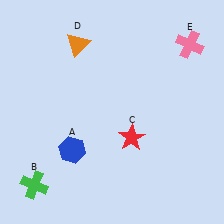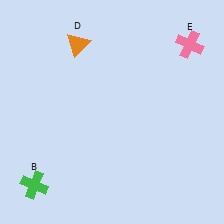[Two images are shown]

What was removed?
The red star (C), the blue hexagon (A) were removed in Image 2.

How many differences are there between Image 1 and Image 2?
There are 2 differences between the two images.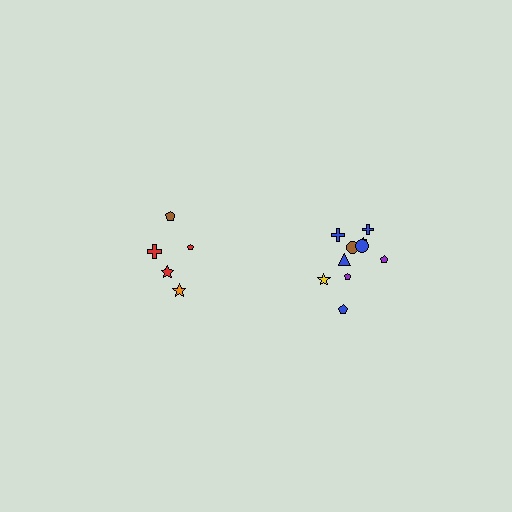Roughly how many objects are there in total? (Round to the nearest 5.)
Roughly 15 objects in total.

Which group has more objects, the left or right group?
The right group.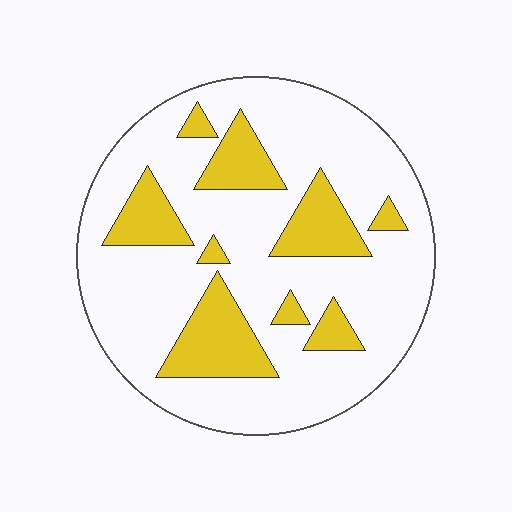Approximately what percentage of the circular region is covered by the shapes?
Approximately 25%.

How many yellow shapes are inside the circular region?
9.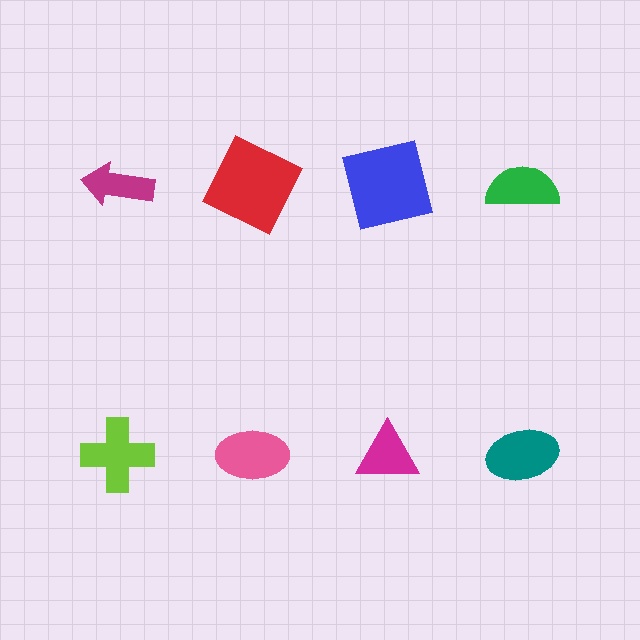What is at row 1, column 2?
A red square.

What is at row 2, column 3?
A magenta triangle.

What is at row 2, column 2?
A pink ellipse.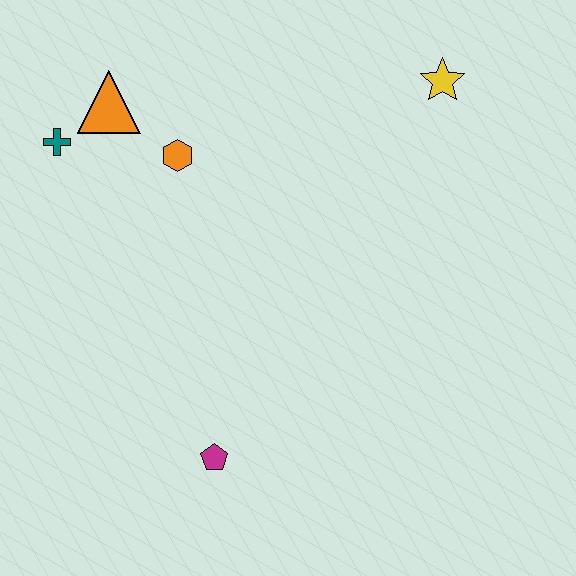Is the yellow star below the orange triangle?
No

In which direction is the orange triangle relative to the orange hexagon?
The orange triangle is to the left of the orange hexagon.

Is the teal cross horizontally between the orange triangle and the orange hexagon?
No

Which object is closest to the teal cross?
The orange triangle is closest to the teal cross.